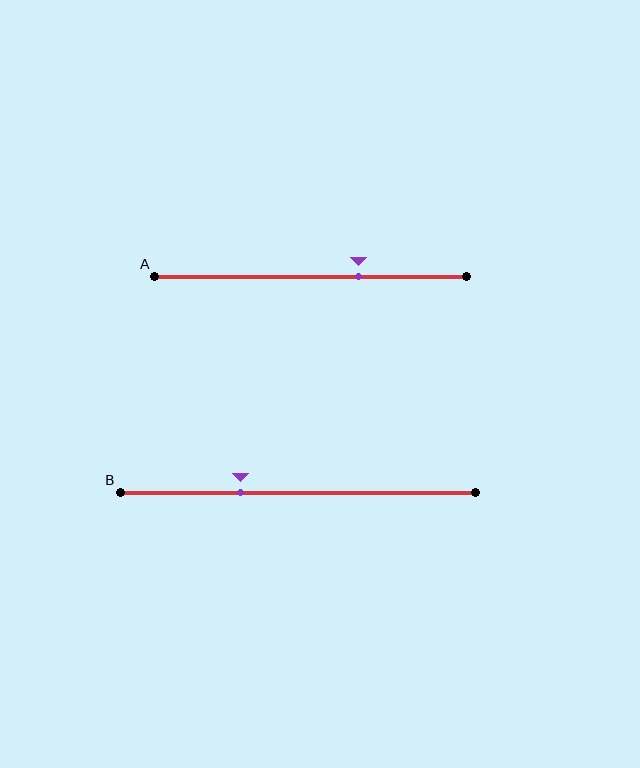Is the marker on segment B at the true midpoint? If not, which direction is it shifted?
No, the marker on segment B is shifted to the left by about 16% of the segment length.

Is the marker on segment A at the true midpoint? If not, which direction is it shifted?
No, the marker on segment A is shifted to the right by about 15% of the segment length.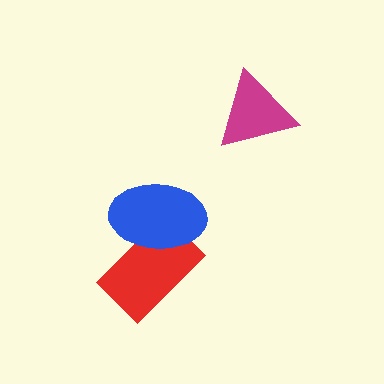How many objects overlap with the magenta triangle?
0 objects overlap with the magenta triangle.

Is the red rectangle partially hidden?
Yes, it is partially covered by another shape.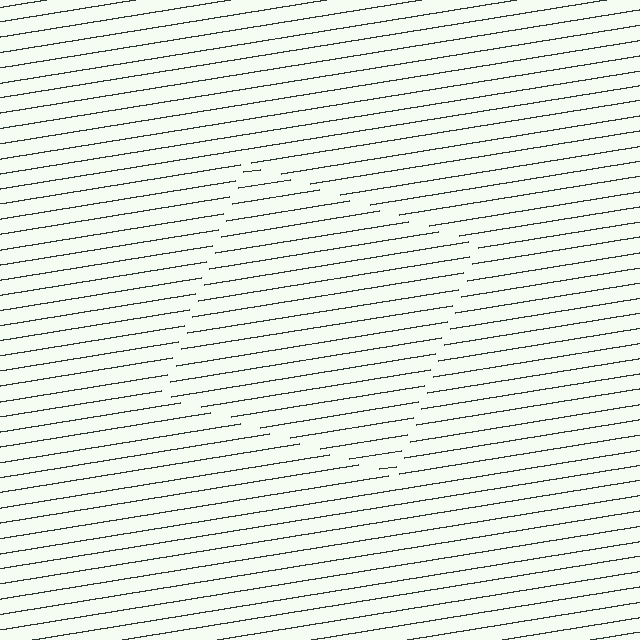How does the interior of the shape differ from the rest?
The interior of the shape contains the same grating, shifted by half a period — the contour is defined by the phase discontinuity where line-ends from the inner and outer gratings abut.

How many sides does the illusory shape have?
4 sides — the line-ends trace a square.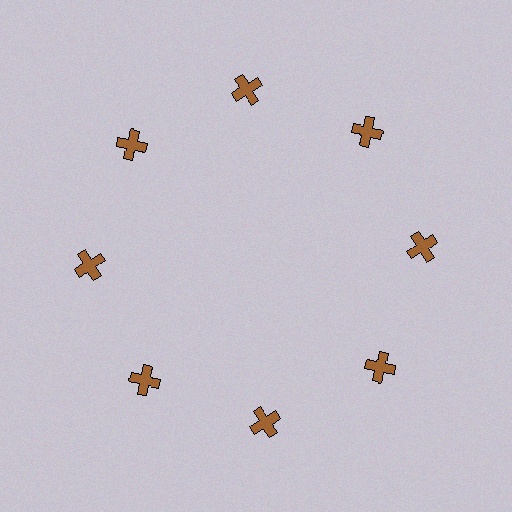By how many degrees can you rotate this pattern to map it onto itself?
The pattern maps onto itself every 45 degrees of rotation.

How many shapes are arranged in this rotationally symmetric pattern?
There are 8 shapes, arranged in 8 groups of 1.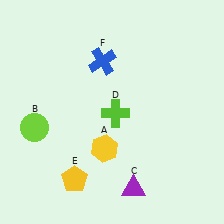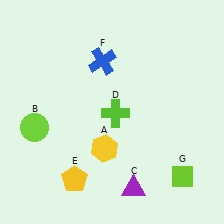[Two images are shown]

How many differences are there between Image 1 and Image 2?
There is 1 difference between the two images.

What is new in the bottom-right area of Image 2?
A lime diamond (G) was added in the bottom-right area of Image 2.